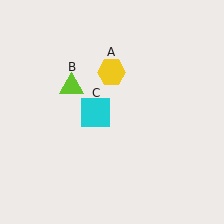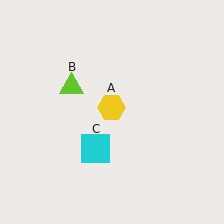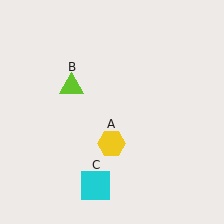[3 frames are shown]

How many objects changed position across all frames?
2 objects changed position: yellow hexagon (object A), cyan square (object C).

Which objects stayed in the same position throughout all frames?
Lime triangle (object B) remained stationary.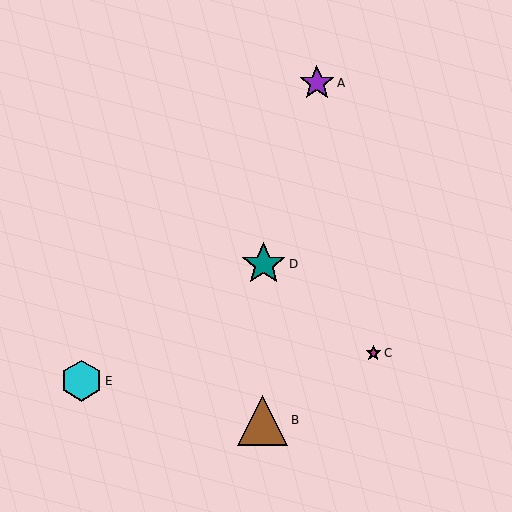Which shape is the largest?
The brown triangle (labeled B) is the largest.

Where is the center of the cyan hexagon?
The center of the cyan hexagon is at (81, 381).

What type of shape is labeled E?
Shape E is a cyan hexagon.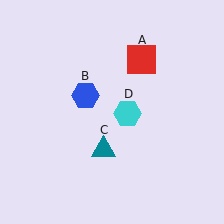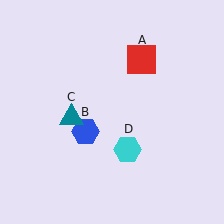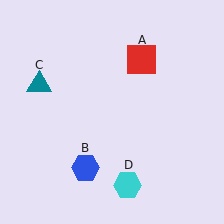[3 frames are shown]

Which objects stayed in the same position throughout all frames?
Red square (object A) remained stationary.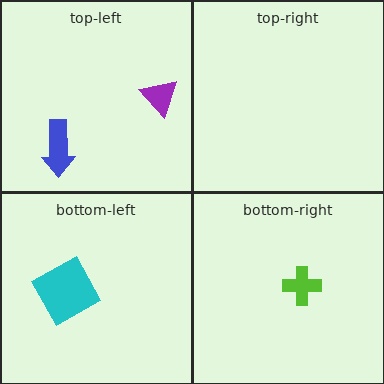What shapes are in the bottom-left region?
The cyan square.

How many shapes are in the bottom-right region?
1.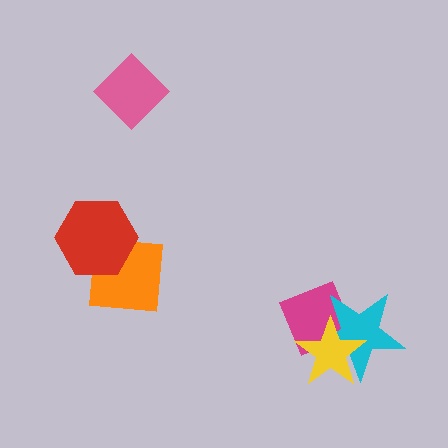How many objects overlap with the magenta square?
2 objects overlap with the magenta square.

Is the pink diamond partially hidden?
No, no other shape covers it.